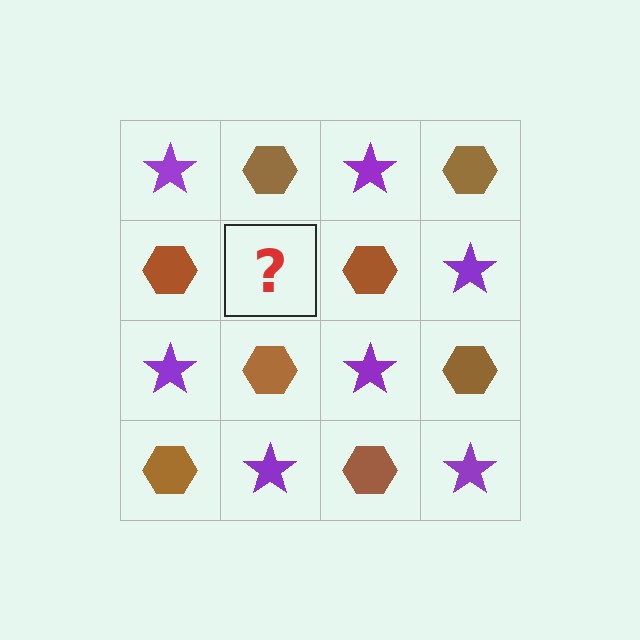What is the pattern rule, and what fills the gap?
The rule is that it alternates purple star and brown hexagon in a checkerboard pattern. The gap should be filled with a purple star.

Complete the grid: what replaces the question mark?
The question mark should be replaced with a purple star.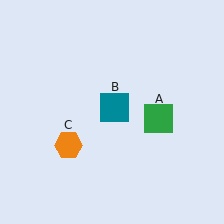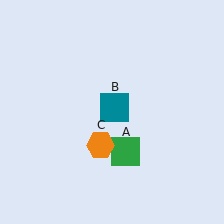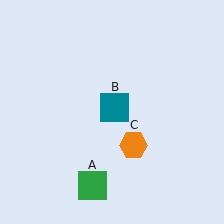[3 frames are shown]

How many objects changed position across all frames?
2 objects changed position: green square (object A), orange hexagon (object C).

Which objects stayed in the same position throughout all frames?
Teal square (object B) remained stationary.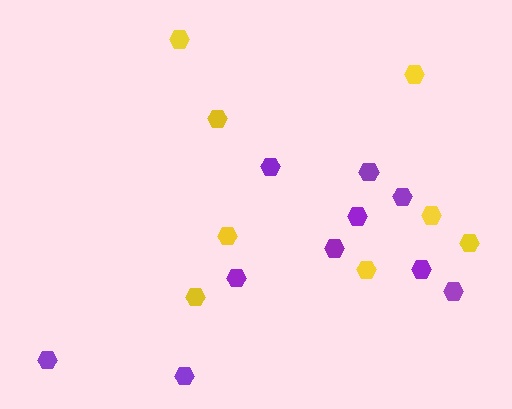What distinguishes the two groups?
There are 2 groups: one group of purple hexagons (10) and one group of yellow hexagons (8).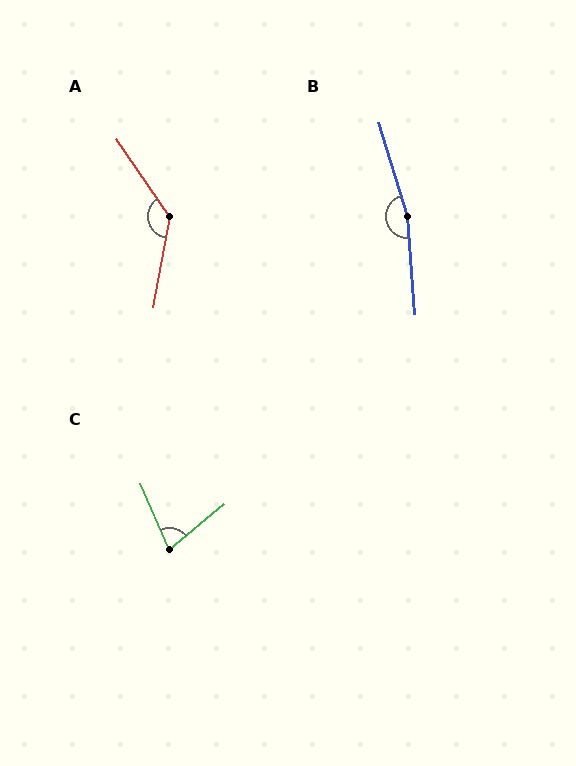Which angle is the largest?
B, at approximately 167 degrees.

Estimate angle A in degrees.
Approximately 135 degrees.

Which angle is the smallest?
C, at approximately 74 degrees.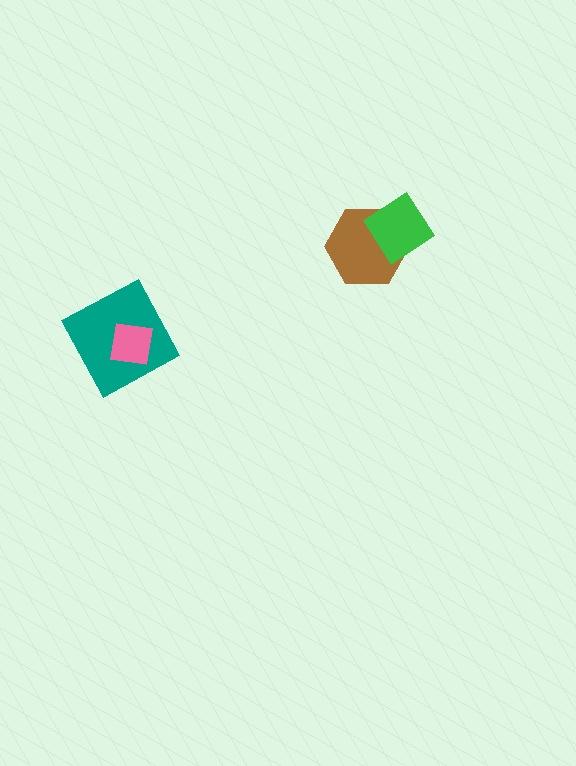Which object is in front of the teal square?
The pink square is in front of the teal square.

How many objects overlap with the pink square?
1 object overlaps with the pink square.